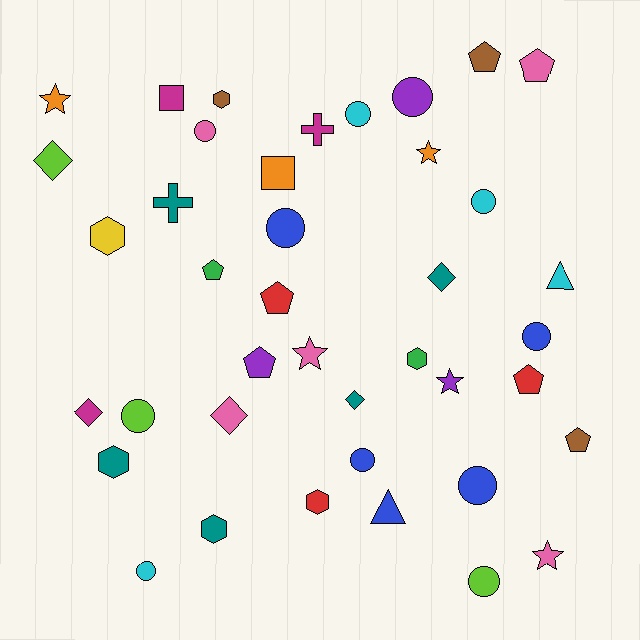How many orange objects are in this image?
There are 3 orange objects.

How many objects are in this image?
There are 40 objects.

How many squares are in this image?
There are 2 squares.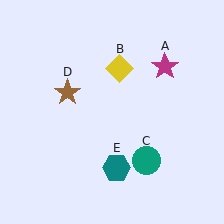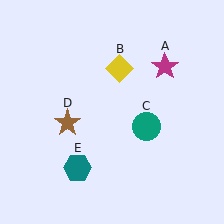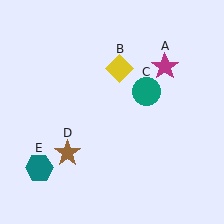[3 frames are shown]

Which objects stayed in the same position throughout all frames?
Magenta star (object A) and yellow diamond (object B) remained stationary.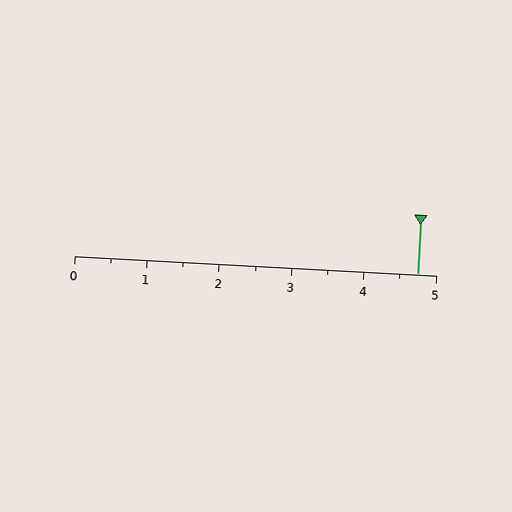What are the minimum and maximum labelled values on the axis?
The axis runs from 0 to 5.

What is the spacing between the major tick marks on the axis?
The major ticks are spaced 1 apart.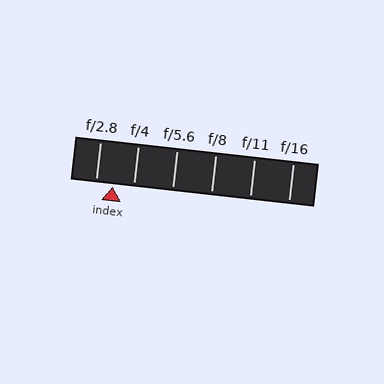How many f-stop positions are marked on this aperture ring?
There are 6 f-stop positions marked.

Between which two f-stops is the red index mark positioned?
The index mark is between f/2.8 and f/4.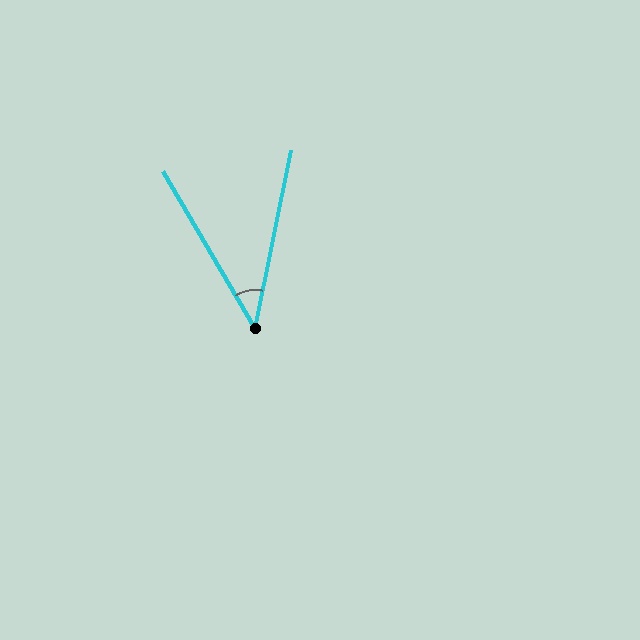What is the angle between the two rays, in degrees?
Approximately 42 degrees.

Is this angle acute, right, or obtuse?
It is acute.